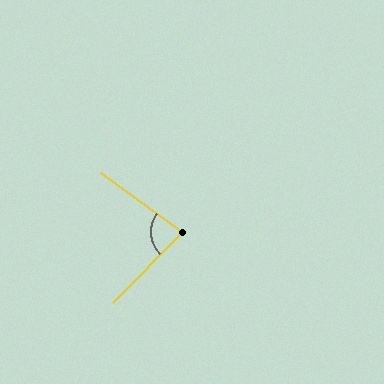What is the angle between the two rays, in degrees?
Approximately 82 degrees.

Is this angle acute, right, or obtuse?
It is acute.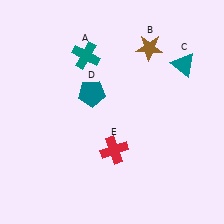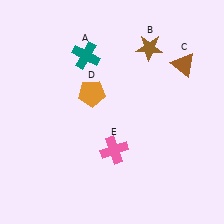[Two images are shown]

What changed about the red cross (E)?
In Image 1, E is red. In Image 2, it changed to pink.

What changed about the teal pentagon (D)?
In Image 1, D is teal. In Image 2, it changed to orange.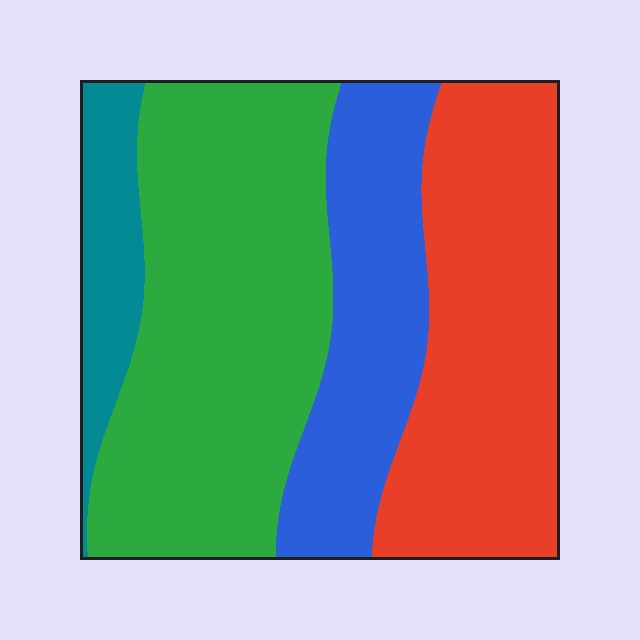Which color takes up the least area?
Teal, at roughly 10%.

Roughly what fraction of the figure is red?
Red covers roughly 30% of the figure.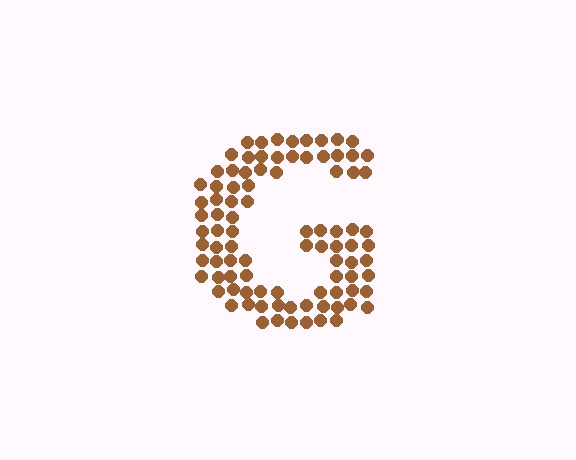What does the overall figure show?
The overall figure shows the letter G.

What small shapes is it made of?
It is made of small circles.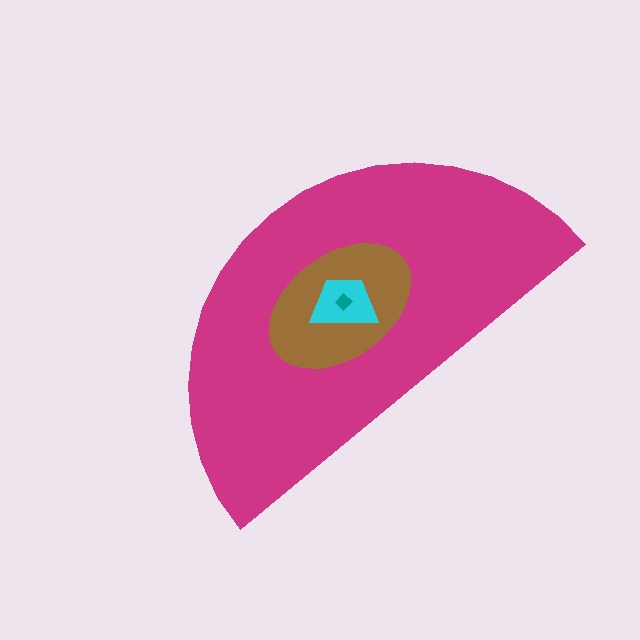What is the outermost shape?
The magenta semicircle.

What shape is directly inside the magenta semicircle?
The brown ellipse.